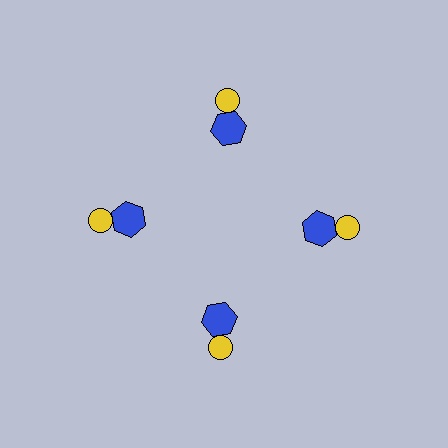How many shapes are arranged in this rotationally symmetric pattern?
There are 8 shapes, arranged in 4 groups of 2.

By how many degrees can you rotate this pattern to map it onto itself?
The pattern maps onto itself every 90 degrees of rotation.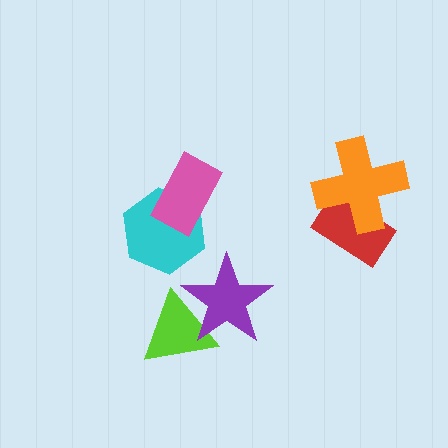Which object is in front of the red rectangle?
The orange cross is in front of the red rectangle.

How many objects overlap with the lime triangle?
1 object overlaps with the lime triangle.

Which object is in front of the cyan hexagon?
The pink rectangle is in front of the cyan hexagon.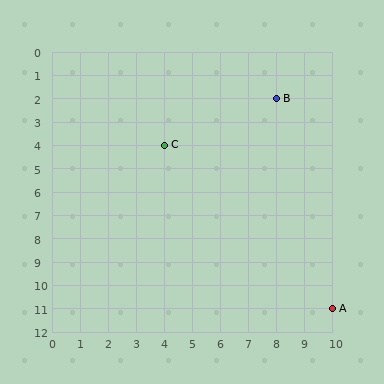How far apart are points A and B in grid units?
Points A and B are 2 columns and 9 rows apart (about 9.2 grid units diagonally).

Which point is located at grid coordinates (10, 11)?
Point A is at (10, 11).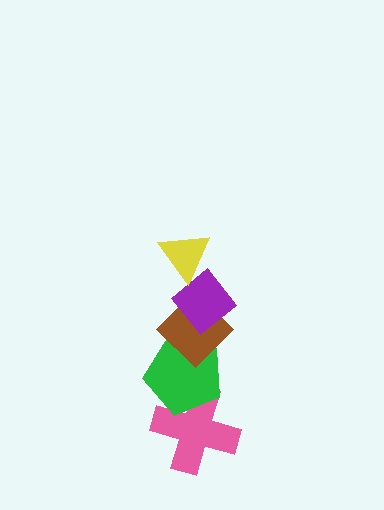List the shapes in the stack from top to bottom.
From top to bottom: the yellow triangle, the purple diamond, the brown diamond, the green pentagon, the pink cross.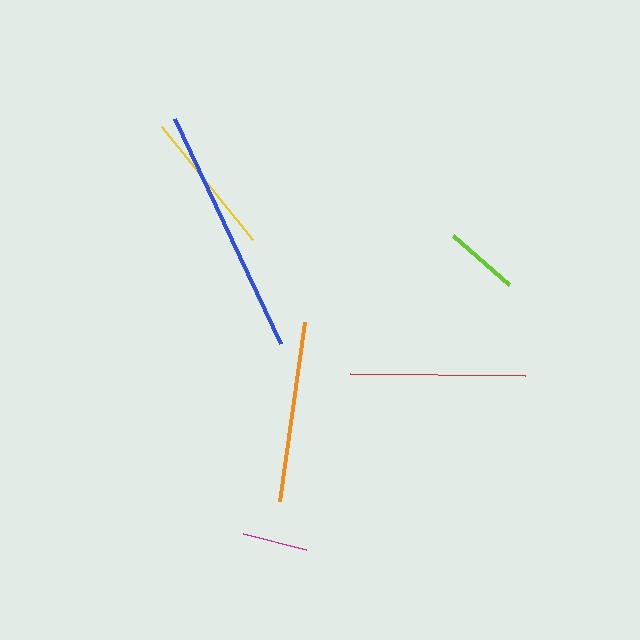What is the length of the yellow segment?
The yellow segment is approximately 145 pixels long.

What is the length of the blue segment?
The blue segment is approximately 249 pixels long.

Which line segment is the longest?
The blue line is the longest at approximately 249 pixels.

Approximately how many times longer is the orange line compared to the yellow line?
The orange line is approximately 1.2 times the length of the yellow line.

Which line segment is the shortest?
The magenta line is the shortest at approximately 65 pixels.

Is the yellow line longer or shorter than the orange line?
The orange line is longer than the yellow line.